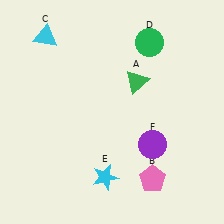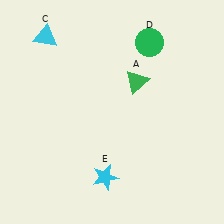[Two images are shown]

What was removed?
The purple circle (F), the pink pentagon (B) were removed in Image 2.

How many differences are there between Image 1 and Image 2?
There are 2 differences between the two images.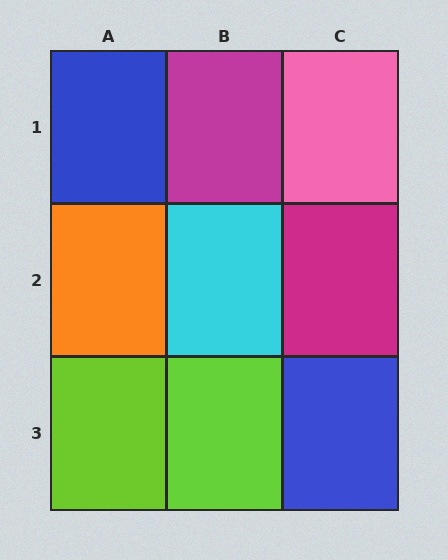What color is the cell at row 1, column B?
Magenta.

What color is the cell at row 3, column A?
Lime.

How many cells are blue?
2 cells are blue.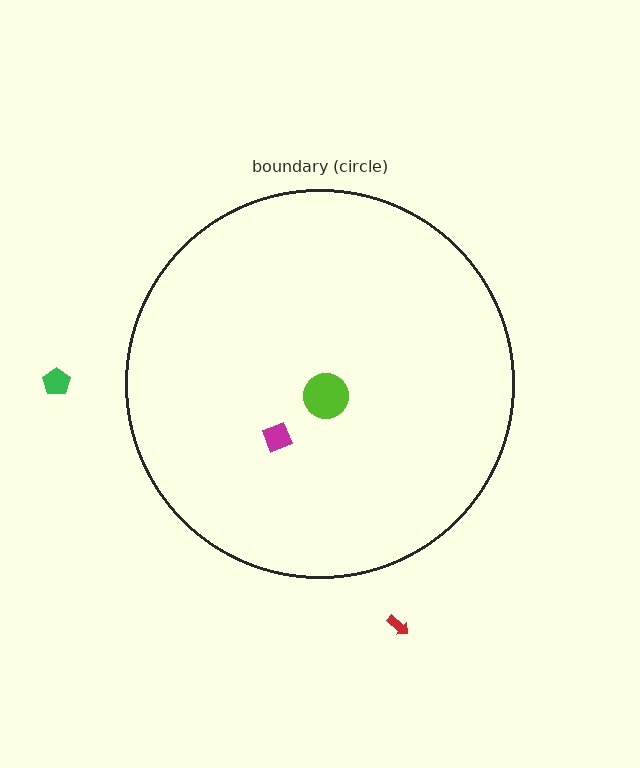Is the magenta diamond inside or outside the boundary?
Inside.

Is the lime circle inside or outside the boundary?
Inside.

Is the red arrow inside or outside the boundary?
Outside.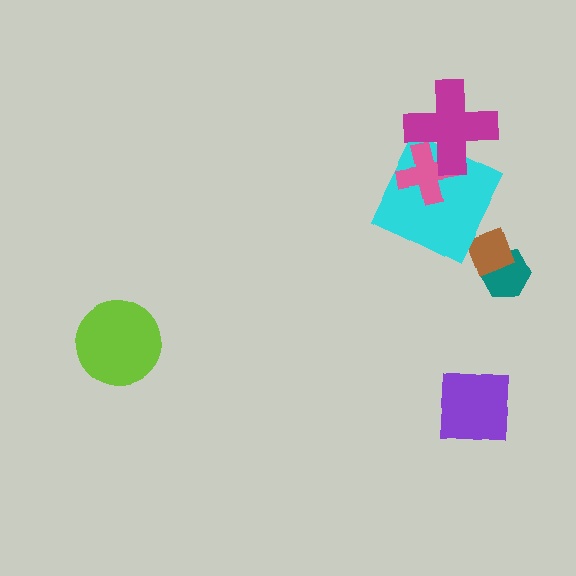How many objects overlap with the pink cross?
2 objects overlap with the pink cross.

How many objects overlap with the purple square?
0 objects overlap with the purple square.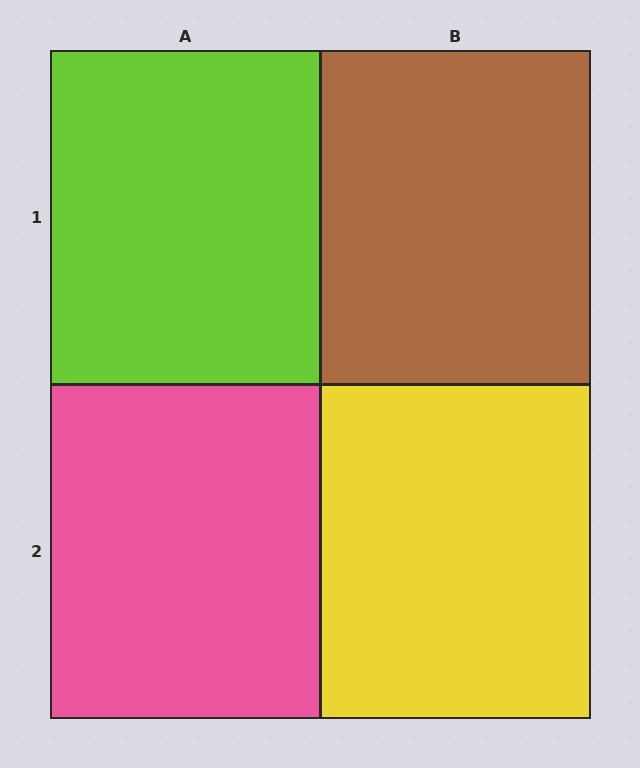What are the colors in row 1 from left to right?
Lime, brown.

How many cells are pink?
1 cell is pink.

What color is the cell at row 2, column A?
Pink.